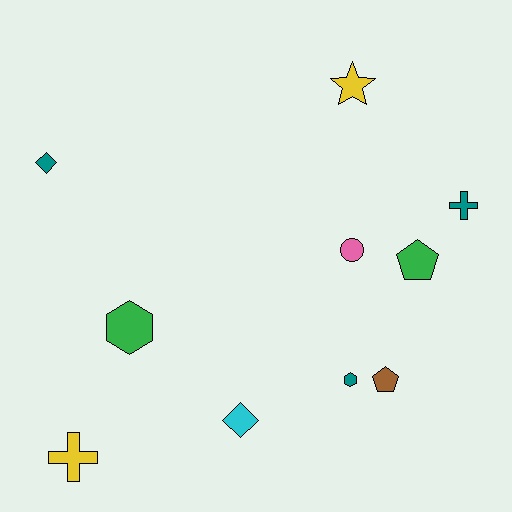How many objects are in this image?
There are 10 objects.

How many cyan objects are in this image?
There is 1 cyan object.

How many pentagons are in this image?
There are 2 pentagons.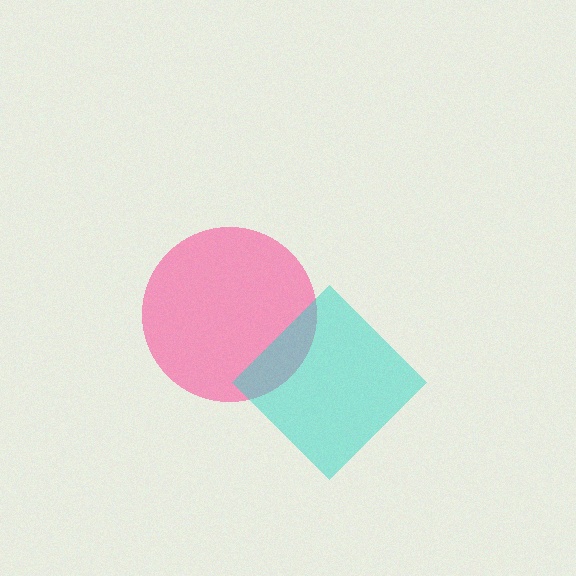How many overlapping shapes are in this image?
There are 2 overlapping shapes in the image.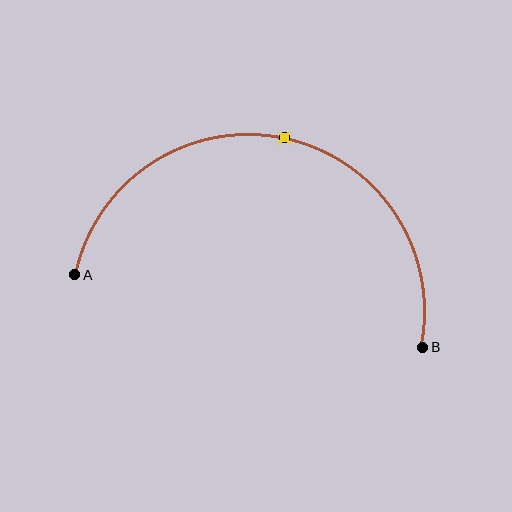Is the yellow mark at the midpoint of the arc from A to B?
Yes. The yellow mark lies on the arc at equal arc-length from both A and B — it is the arc midpoint.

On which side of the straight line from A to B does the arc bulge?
The arc bulges above the straight line connecting A and B.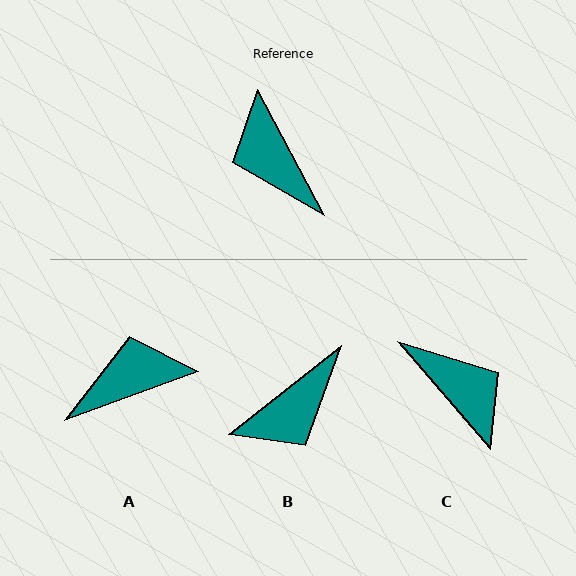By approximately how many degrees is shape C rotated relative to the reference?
Approximately 167 degrees clockwise.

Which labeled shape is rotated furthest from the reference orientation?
C, about 167 degrees away.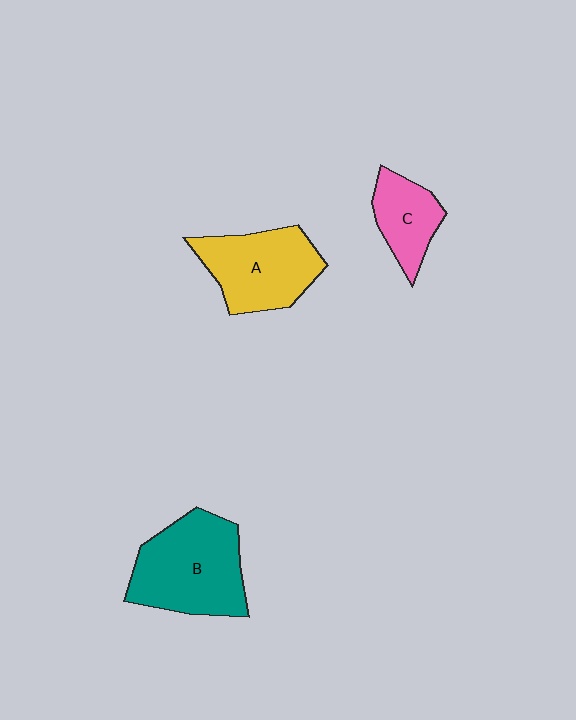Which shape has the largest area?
Shape B (teal).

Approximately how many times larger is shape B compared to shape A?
Approximately 1.2 times.